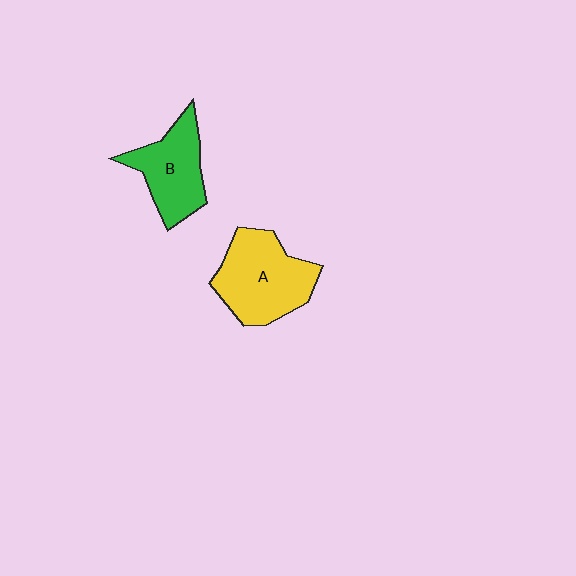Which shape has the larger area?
Shape A (yellow).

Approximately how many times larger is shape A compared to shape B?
Approximately 1.3 times.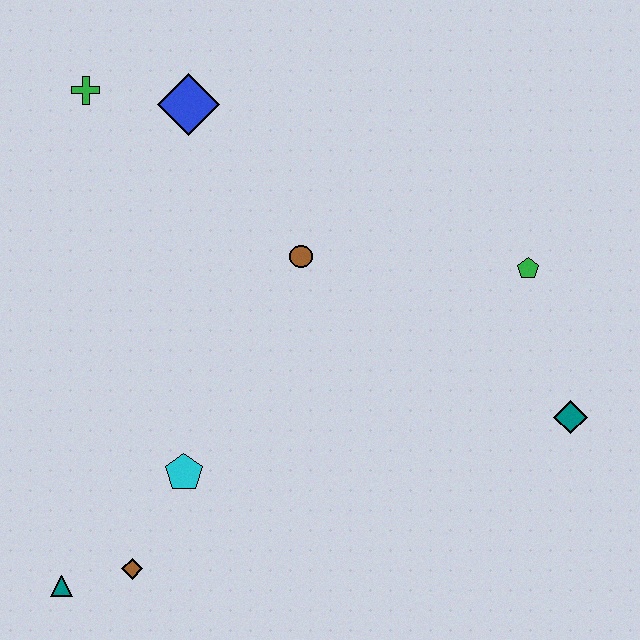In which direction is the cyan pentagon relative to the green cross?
The cyan pentagon is below the green cross.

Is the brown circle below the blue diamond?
Yes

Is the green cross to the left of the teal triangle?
No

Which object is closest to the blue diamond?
The green cross is closest to the blue diamond.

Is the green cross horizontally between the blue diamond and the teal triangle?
Yes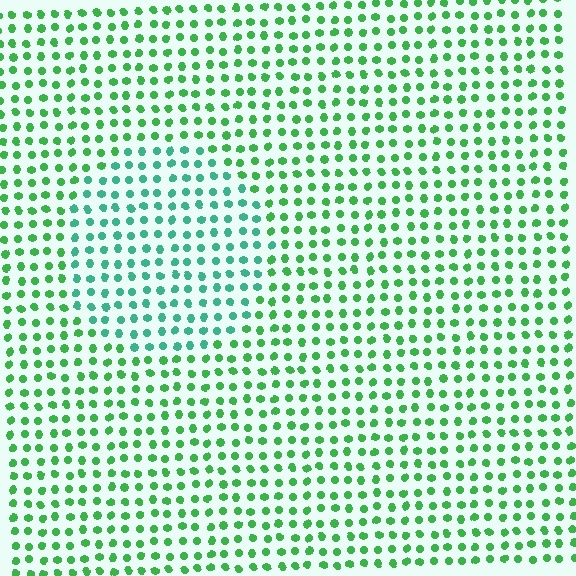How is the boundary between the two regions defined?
The boundary is defined purely by a slight shift in hue (about 34 degrees). Spacing, size, and orientation are identical on both sides.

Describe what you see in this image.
The image is filled with small green elements in a uniform arrangement. A circle-shaped region is visible where the elements are tinted to a slightly different hue, forming a subtle color boundary.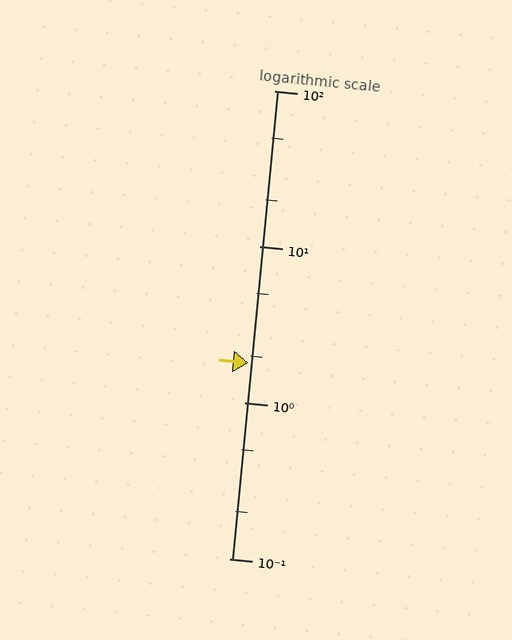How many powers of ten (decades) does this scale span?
The scale spans 3 decades, from 0.1 to 100.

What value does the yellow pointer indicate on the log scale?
The pointer indicates approximately 1.8.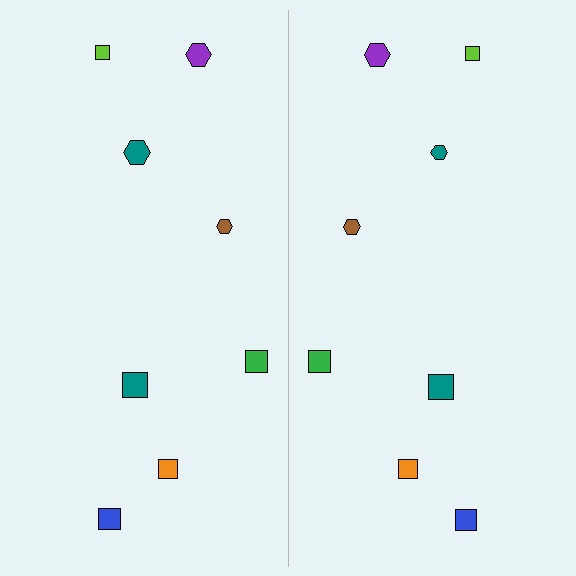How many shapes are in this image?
There are 16 shapes in this image.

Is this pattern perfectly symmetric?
No, the pattern is not perfectly symmetric. The teal hexagon on the right side has a different size than its mirror counterpart.